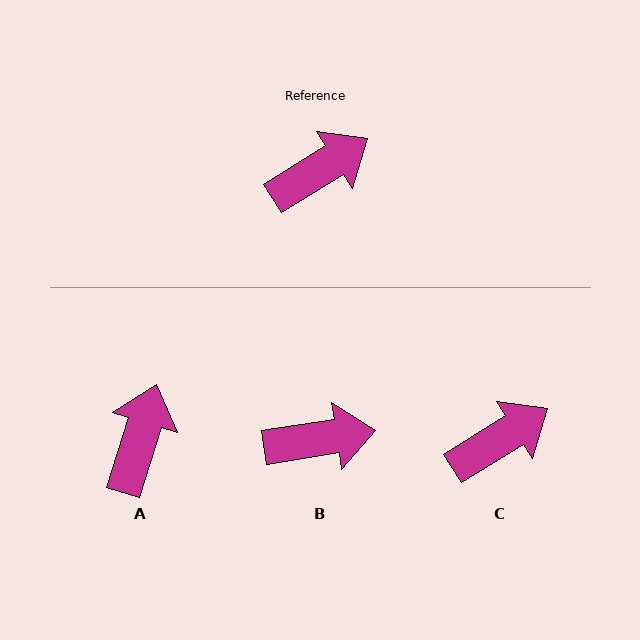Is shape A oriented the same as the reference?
No, it is off by about 41 degrees.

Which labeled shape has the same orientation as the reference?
C.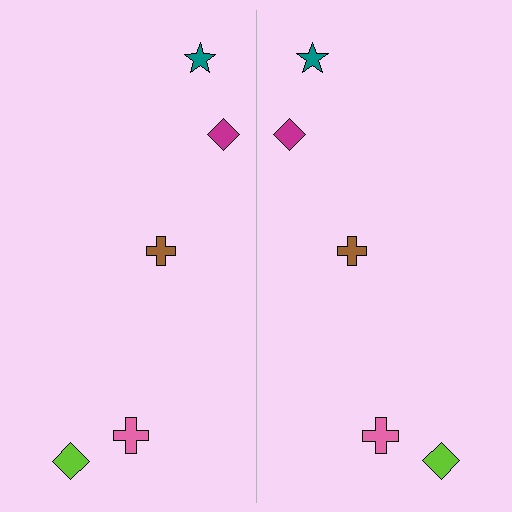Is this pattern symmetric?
Yes, this pattern has bilateral (reflection) symmetry.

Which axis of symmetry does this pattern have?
The pattern has a vertical axis of symmetry running through the center of the image.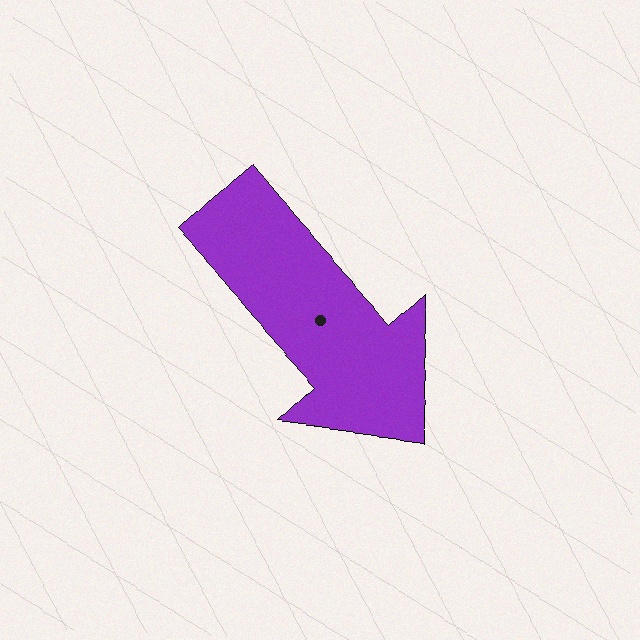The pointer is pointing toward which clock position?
Roughly 5 o'clock.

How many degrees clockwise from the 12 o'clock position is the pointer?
Approximately 137 degrees.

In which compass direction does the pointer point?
Southeast.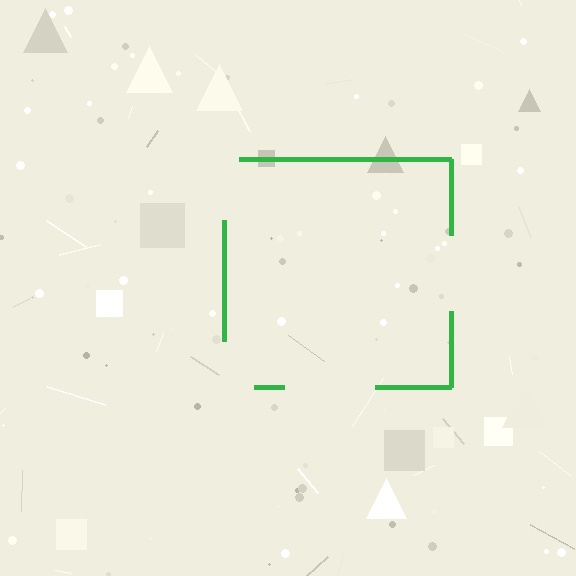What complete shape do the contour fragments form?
The contour fragments form a square.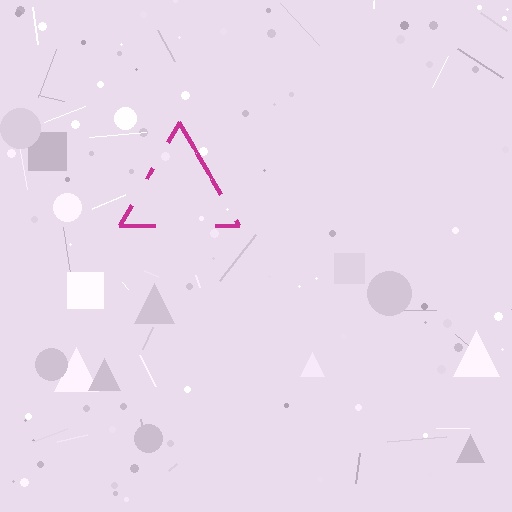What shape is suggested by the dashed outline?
The dashed outline suggests a triangle.